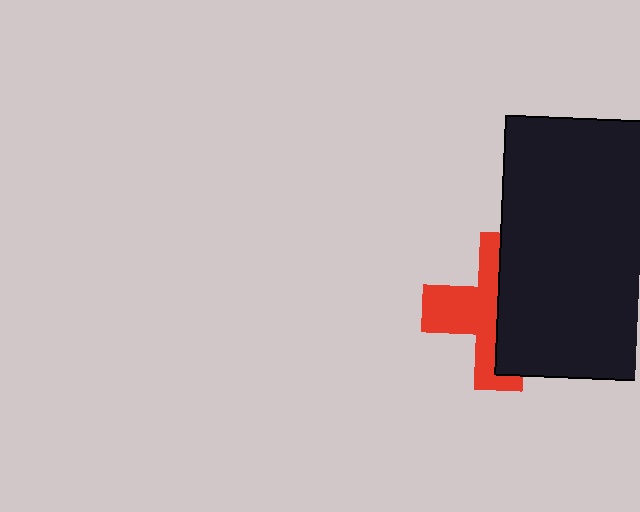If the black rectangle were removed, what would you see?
You would see the complete red cross.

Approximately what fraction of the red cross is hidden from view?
Roughly 51% of the red cross is hidden behind the black rectangle.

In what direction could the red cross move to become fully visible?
The red cross could move left. That would shift it out from behind the black rectangle entirely.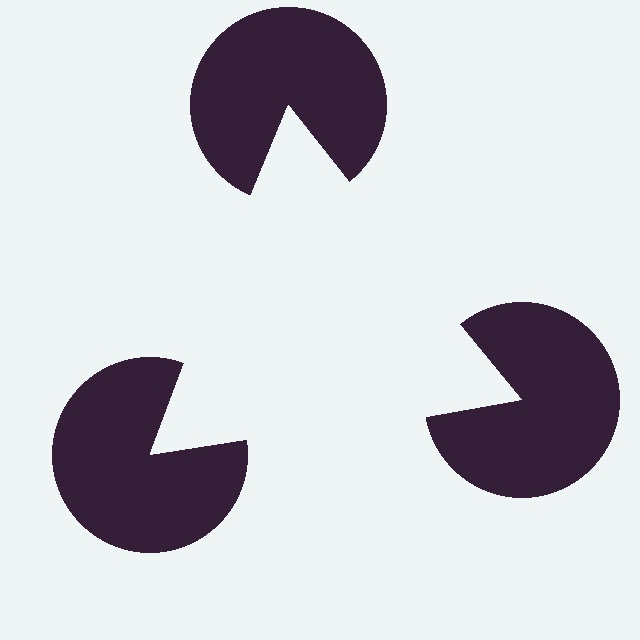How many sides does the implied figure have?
3 sides.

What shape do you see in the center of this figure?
An illusory triangle — its edges are inferred from the aligned wedge cuts in the pac-man discs, not physically drawn.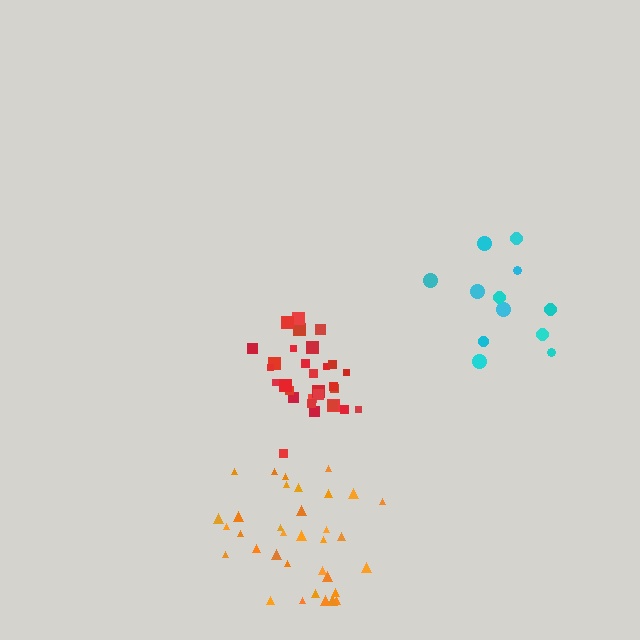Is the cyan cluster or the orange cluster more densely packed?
Orange.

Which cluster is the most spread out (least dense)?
Cyan.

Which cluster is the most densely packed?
Red.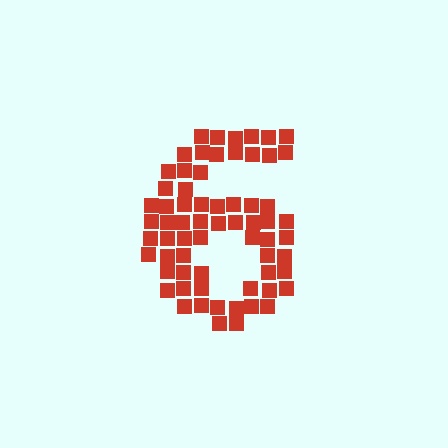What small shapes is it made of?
It is made of small squares.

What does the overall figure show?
The overall figure shows the digit 6.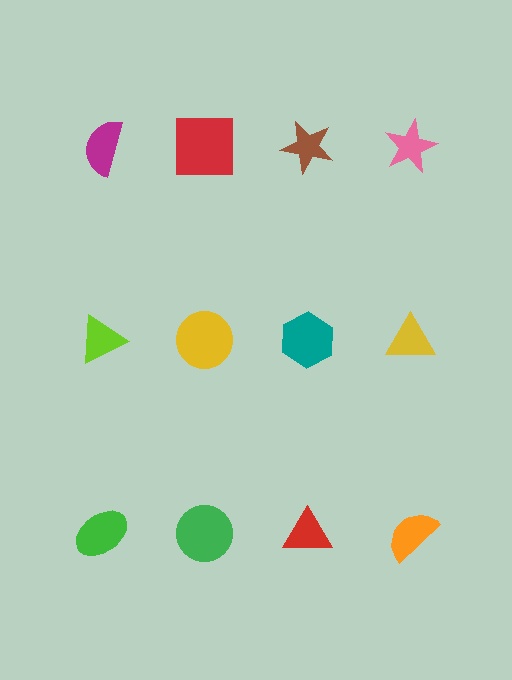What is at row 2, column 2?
A yellow circle.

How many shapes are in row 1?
4 shapes.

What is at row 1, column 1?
A magenta semicircle.